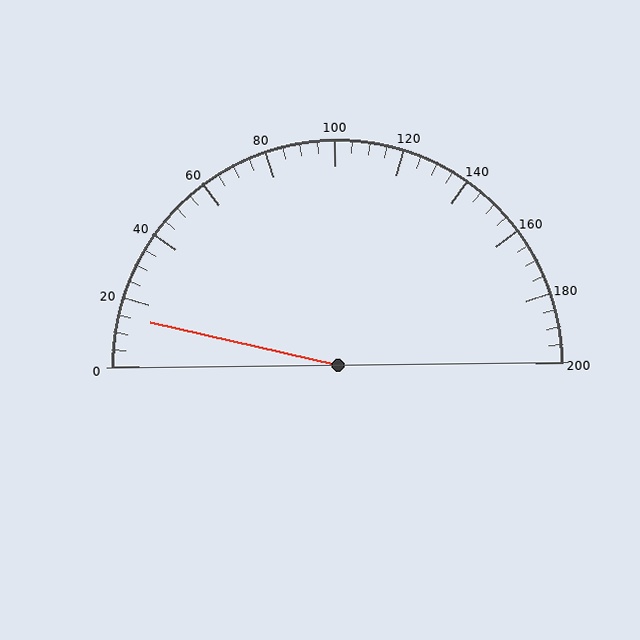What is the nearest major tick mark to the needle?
The nearest major tick mark is 20.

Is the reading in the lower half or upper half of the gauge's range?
The reading is in the lower half of the range (0 to 200).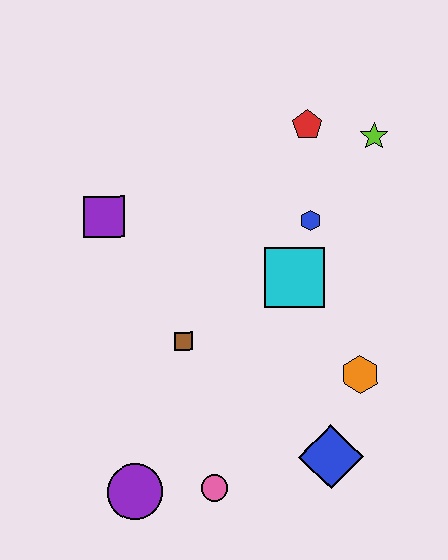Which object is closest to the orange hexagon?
The blue diamond is closest to the orange hexagon.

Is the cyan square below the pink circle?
No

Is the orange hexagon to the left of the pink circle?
No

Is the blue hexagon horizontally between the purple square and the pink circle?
No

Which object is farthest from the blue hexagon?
The purple circle is farthest from the blue hexagon.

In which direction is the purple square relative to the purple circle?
The purple square is above the purple circle.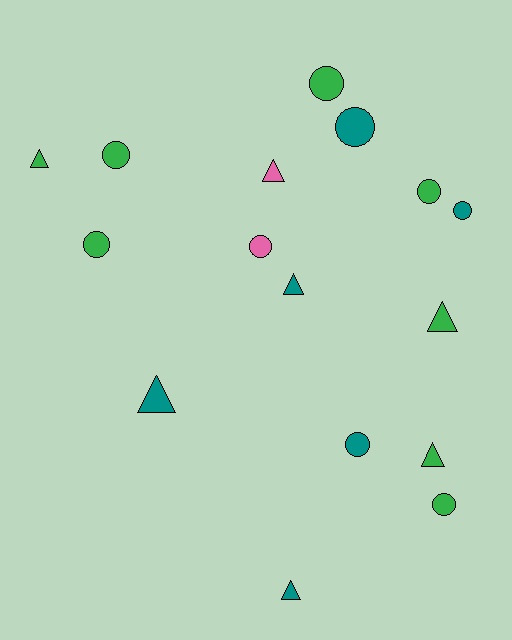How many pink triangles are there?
There is 1 pink triangle.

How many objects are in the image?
There are 16 objects.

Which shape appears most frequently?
Circle, with 9 objects.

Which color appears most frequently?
Green, with 8 objects.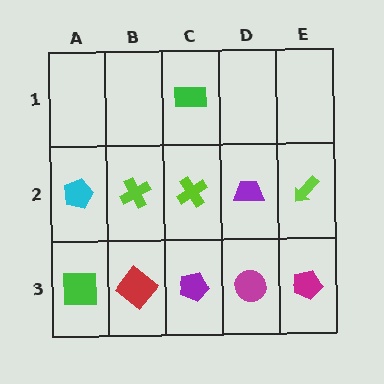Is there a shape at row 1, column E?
No, that cell is empty.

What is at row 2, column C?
A lime cross.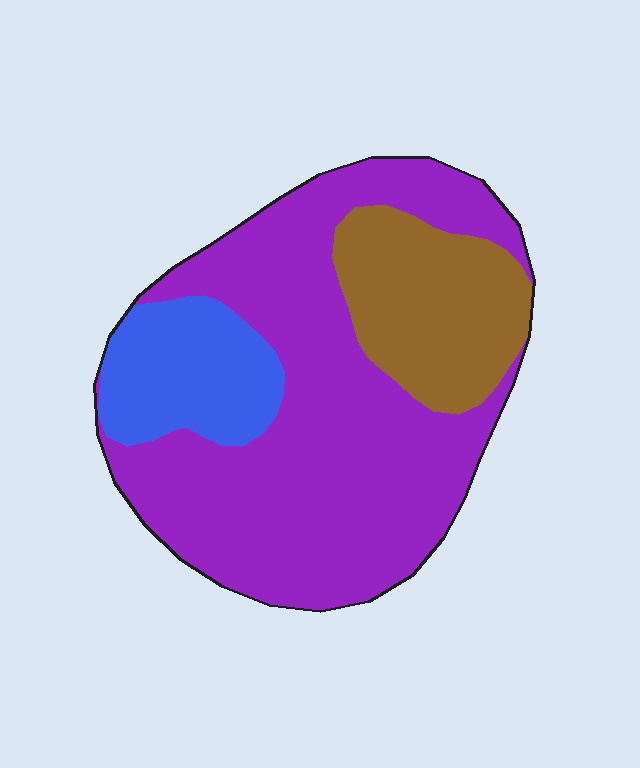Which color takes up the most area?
Purple, at roughly 65%.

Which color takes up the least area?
Blue, at roughly 15%.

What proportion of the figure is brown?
Brown covers around 20% of the figure.